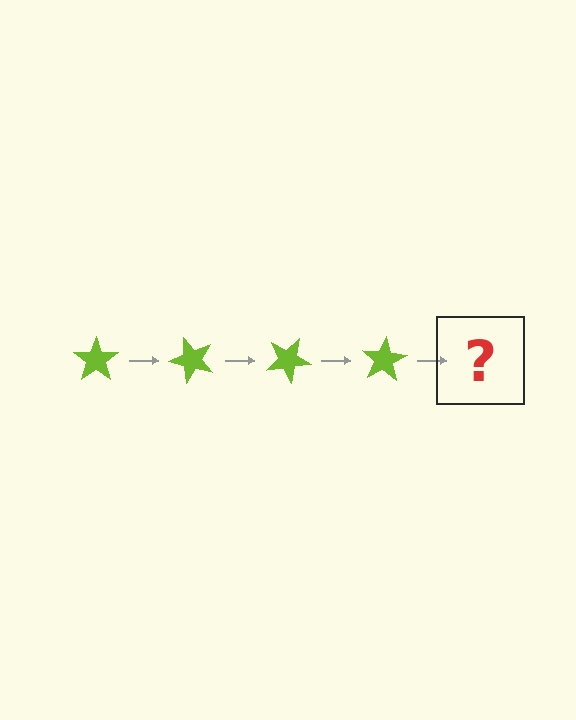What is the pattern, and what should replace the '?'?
The pattern is that the star rotates 50 degrees each step. The '?' should be a lime star rotated 200 degrees.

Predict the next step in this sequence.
The next step is a lime star rotated 200 degrees.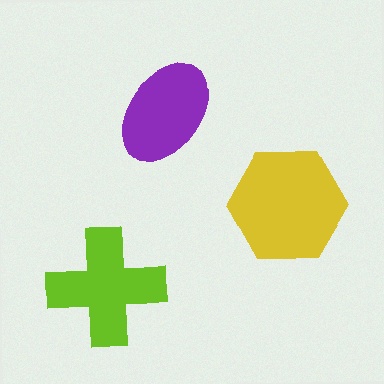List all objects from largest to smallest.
The yellow hexagon, the lime cross, the purple ellipse.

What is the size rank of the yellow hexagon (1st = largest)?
1st.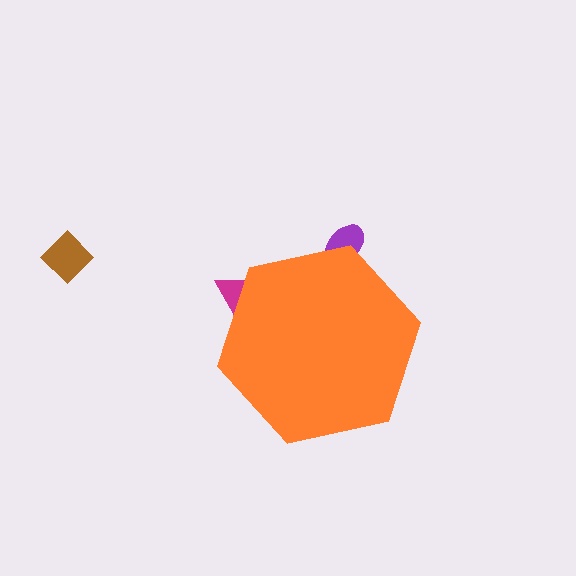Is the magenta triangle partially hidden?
Yes, the magenta triangle is partially hidden behind the orange hexagon.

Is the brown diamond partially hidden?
No, the brown diamond is fully visible.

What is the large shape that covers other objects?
An orange hexagon.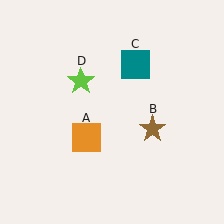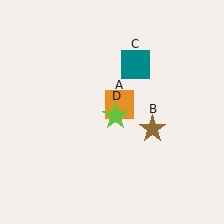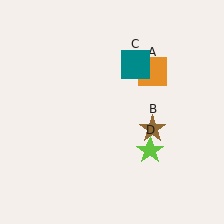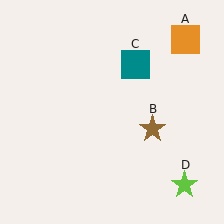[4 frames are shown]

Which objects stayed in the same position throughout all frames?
Brown star (object B) and teal square (object C) remained stationary.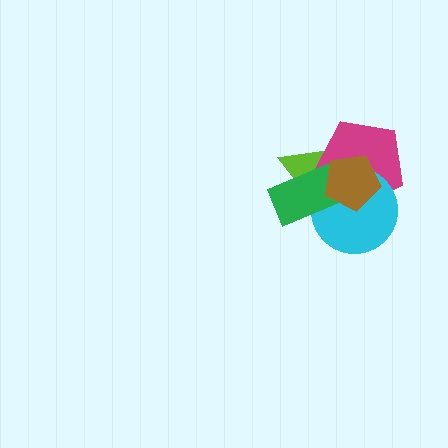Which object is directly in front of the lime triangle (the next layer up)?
The magenta pentagon is directly in front of the lime triangle.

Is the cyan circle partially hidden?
Yes, it is partially covered by another shape.